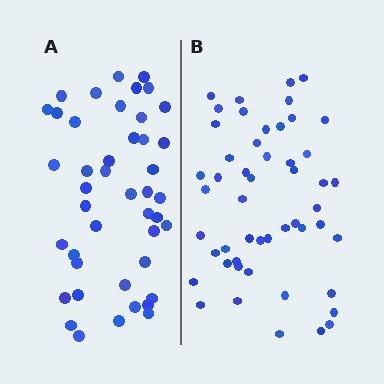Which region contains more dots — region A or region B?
Region B (the right region) has more dots.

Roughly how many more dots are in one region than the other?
Region B has roughly 8 or so more dots than region A.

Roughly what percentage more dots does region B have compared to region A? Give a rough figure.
About 15% more.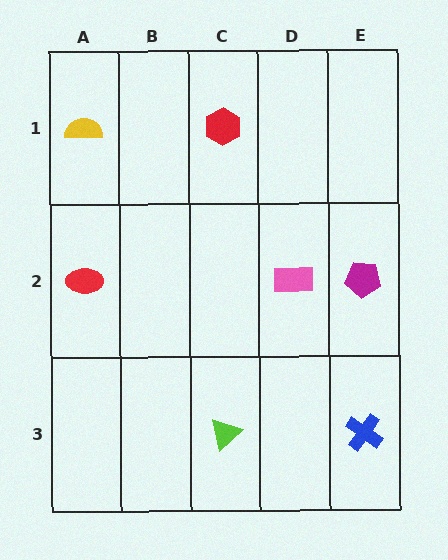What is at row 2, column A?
A red ellipse.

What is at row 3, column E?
A blue cross.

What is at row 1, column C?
A red hexagon.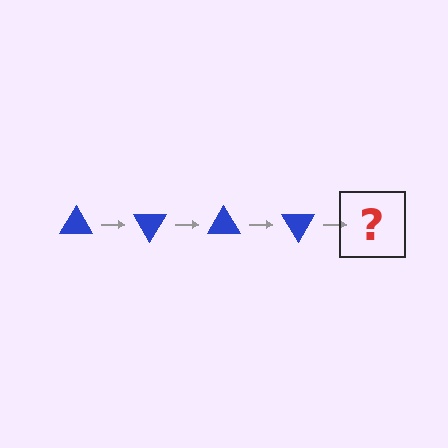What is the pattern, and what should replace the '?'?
The pattern is that the triangle rotates 60 degrees each step. The '?' should be a blue triangle rotated 240 degrees.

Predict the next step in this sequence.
The next step is a blue triangle rotated 240 degrees.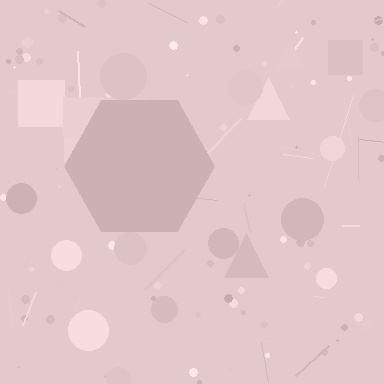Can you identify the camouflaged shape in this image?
The camouflaged shape is a hexagon.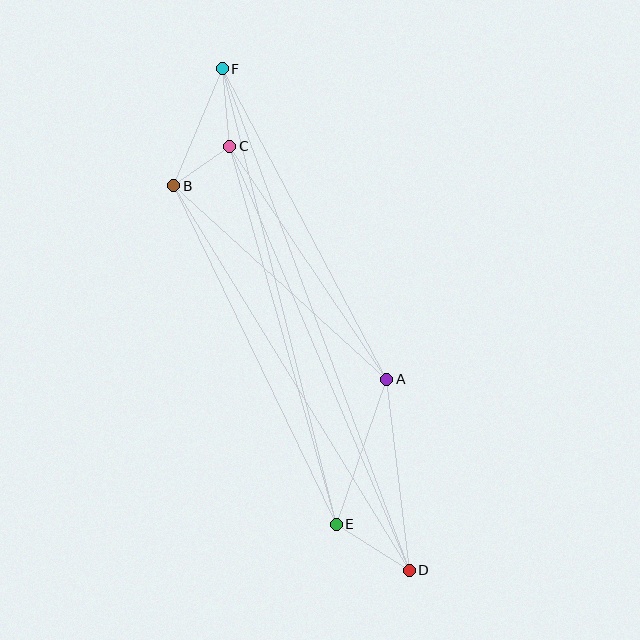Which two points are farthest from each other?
Points D and F are farthest from each other.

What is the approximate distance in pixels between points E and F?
The distance between E and F is approximately 470 pixels.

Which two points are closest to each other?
Points B and C are closest to each other.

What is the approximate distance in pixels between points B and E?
The distance between B and E is approximately 375 pixels.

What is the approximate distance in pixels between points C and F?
The distance between C and F is approximately 78 pixels.